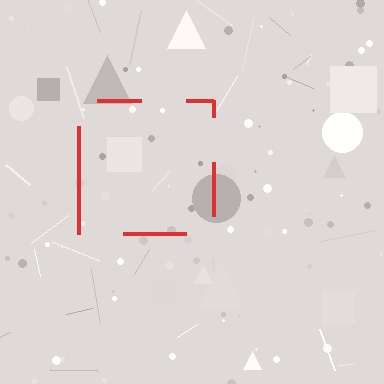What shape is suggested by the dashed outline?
The dashed outline suggests a square.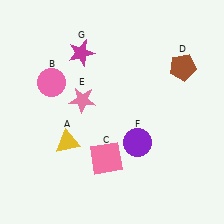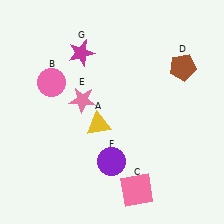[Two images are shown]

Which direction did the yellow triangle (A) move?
The yellow triangle (A) moved right.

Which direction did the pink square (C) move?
The pink square (C) moved down.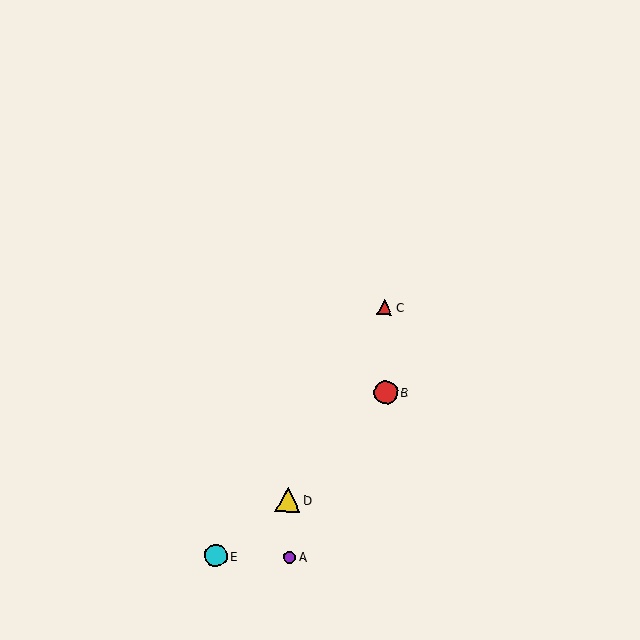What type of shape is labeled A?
Shape A is a purple circle.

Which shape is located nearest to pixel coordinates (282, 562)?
The purple circle (labeled A) at (290, 557) is nearest to that location.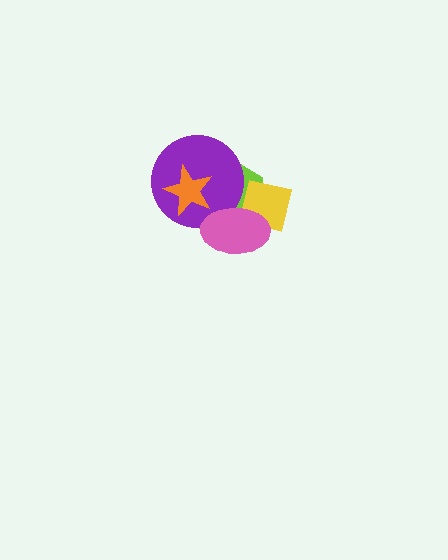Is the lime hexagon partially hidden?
Yes, it is partially covered by another shape.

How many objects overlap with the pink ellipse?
3 objects overlap with the pink ellipse.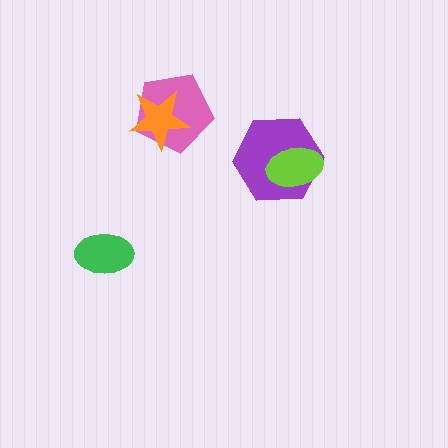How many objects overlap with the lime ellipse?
1 object overlaps with the lime ellipse.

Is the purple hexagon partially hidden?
Yes, it is partially covered by another shape.